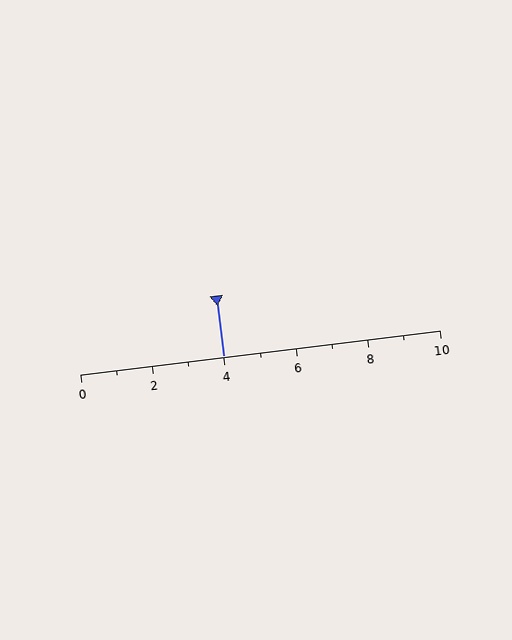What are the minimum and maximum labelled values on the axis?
The axis runs from 0 to 10.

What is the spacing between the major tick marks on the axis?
The major ticks are spaced 2 apart.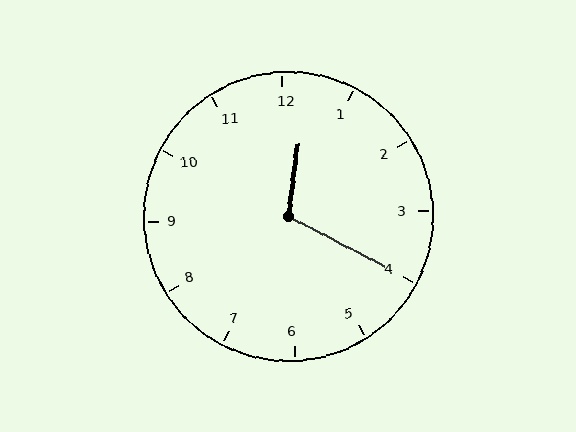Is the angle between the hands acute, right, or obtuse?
It is obtuse.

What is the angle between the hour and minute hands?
Approximately 110 degrees.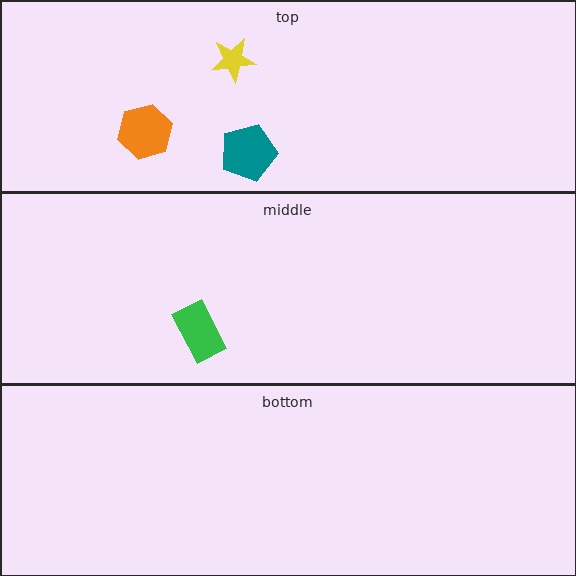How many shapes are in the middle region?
1.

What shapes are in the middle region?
The green rectangle.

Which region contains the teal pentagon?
The top region.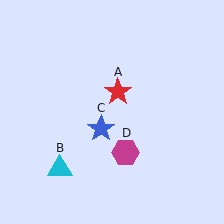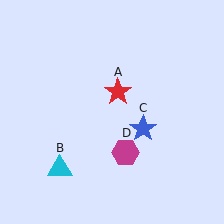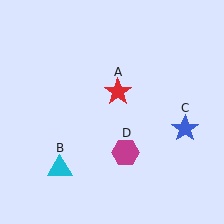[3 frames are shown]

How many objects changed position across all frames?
1 object changed position: blue star (object C).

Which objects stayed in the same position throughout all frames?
Red star (object A) and cyan triangle (object B) and magenta hexagon (object D) remained stationary.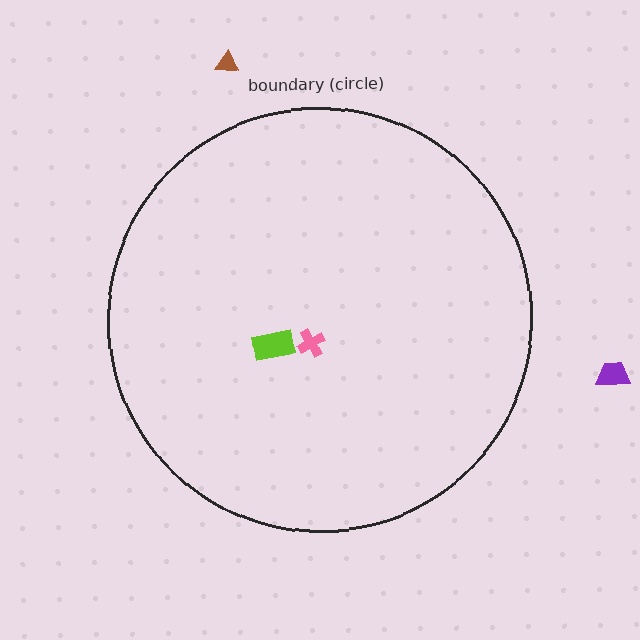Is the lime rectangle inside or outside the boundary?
Inside.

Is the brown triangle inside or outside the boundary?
Outside.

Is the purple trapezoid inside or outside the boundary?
Outside.